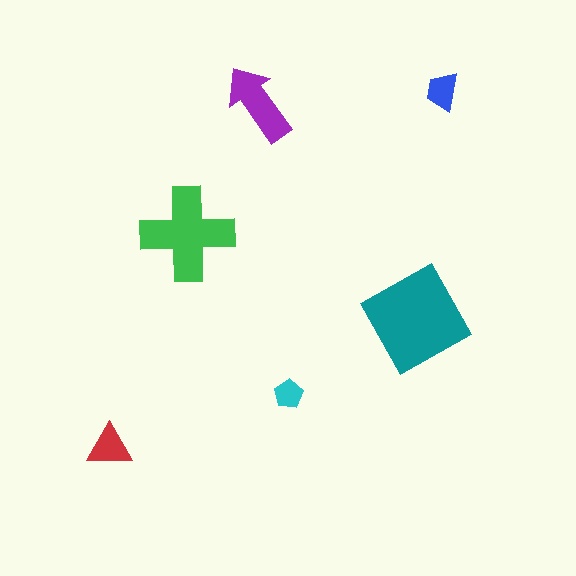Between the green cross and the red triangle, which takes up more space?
The green cross.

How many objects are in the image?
There are 6 objects in the image.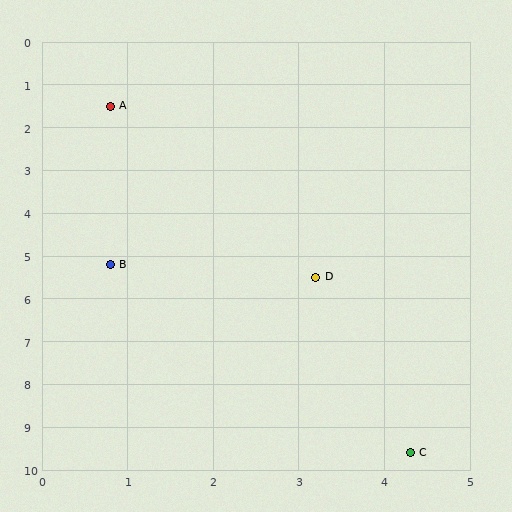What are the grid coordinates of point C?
Point C is at approximately (4.3, 9.6).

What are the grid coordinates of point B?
Point B is at approximately (0.8, 5.2).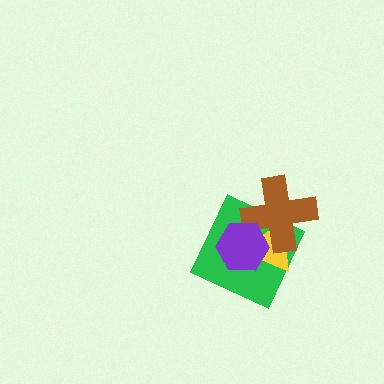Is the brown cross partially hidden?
Yes, it is partially covered by another shape.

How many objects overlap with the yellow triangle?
3 objects overlap with the yellow triangle.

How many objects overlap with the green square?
3 objects overlap with the green square.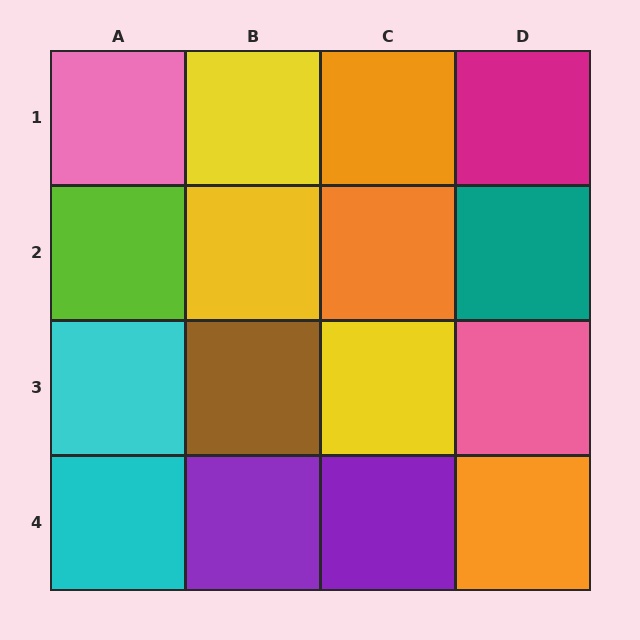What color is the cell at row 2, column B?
Yellow.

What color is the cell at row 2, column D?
Teal.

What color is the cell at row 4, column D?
Orange.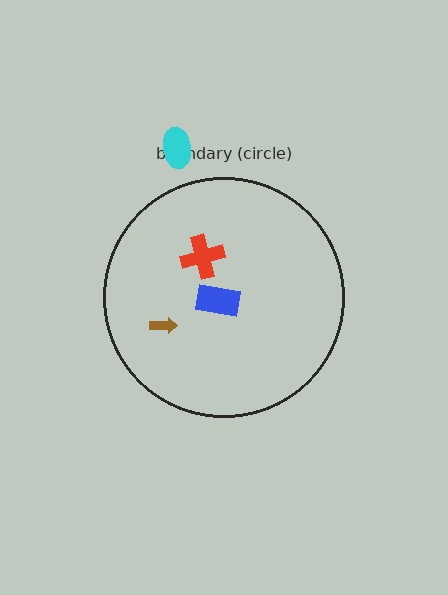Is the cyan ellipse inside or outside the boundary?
Outside.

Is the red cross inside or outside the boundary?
Inside.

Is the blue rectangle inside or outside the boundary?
Inside.